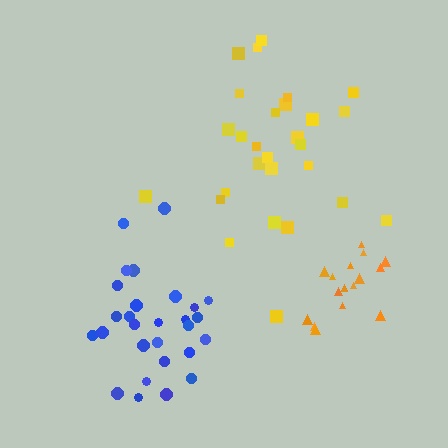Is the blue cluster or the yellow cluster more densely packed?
Blue.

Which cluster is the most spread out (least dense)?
Yellow.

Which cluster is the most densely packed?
Orange.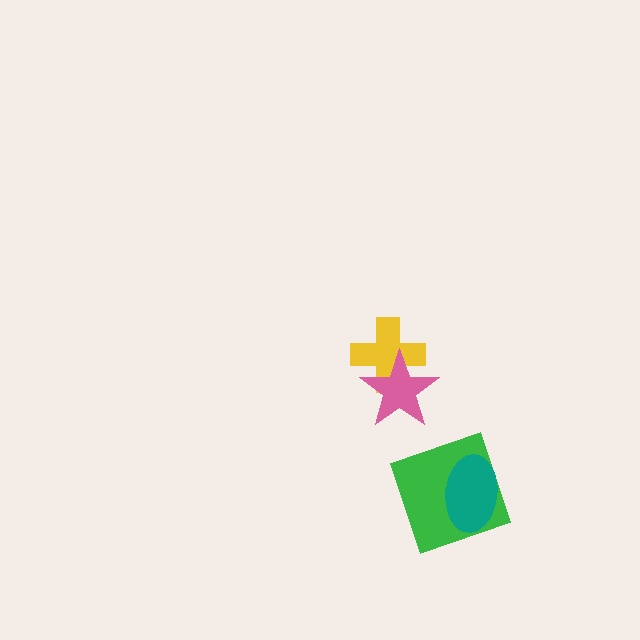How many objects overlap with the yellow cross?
1 object overlaps with the yellow cross.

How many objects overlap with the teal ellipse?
1 object overlaps with the teal ellipse.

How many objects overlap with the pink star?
1 object overlaps with the pink star.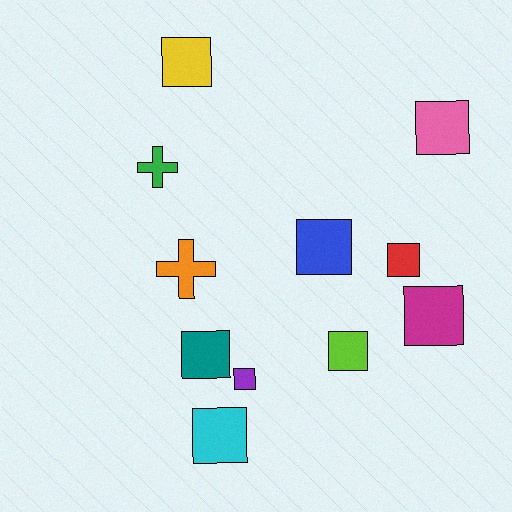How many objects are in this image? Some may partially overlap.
There are 11 objects.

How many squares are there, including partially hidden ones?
There are 9 squares.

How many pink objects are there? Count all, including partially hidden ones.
There is 1 pink object.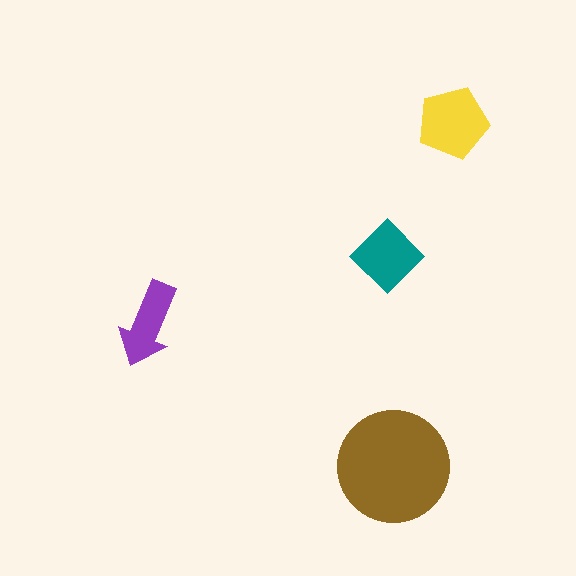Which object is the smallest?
The purple arrow.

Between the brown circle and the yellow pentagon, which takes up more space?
The brown circle.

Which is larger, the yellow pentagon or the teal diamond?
The yellow pentagon.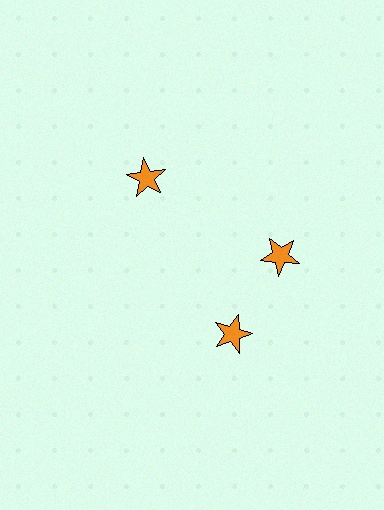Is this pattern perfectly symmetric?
No. The 3 orange stars are arranged in a ring, but one element near the 7 o'clock position is rotated out of alignment along the ring, breaking the 3-fold rotational symmetry.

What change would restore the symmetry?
The symmetry would be restored by rotating it back into even spacing with its neighbors so that all 3 stars sit at equal angles and equal distance from the center.